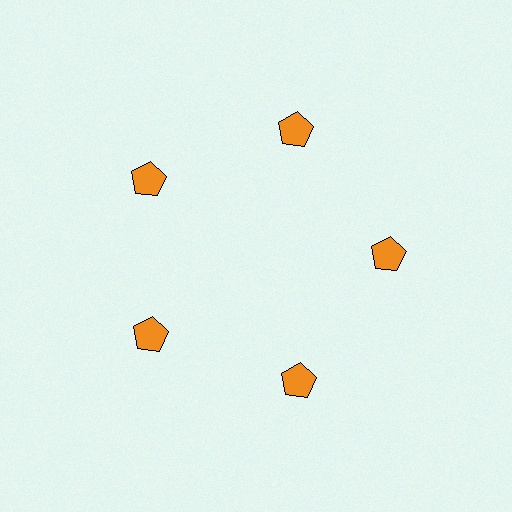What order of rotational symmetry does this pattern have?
This pattern has 5-fold rotational symmetry.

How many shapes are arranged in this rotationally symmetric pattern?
There are 5 shapes, arranged in 5 groups of 1.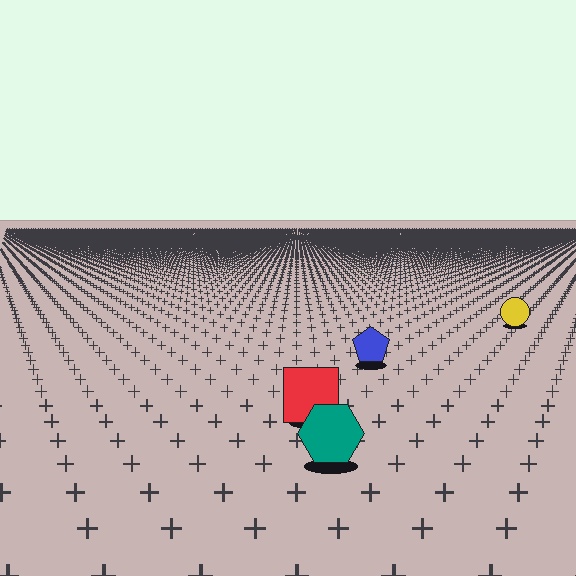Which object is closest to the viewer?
The teal hexagon is closest. The texture marks near it are larger and more spread out.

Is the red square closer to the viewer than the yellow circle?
Yes. The red square is closer — you can tell from the texture gradient: the ground texture is coarser near it.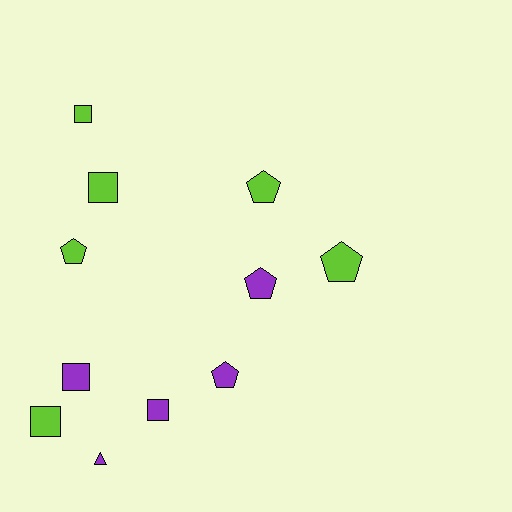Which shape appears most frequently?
Square, with 5 objects.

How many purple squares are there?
There are 2 purple squares.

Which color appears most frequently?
Lime, with 6 objects.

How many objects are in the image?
There are 11 objects.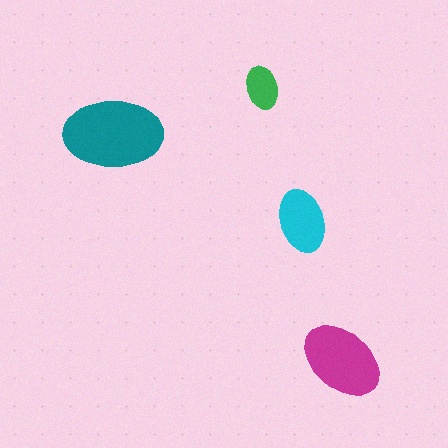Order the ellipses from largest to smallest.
the teal one, the magenta one, the cyan one, the green one.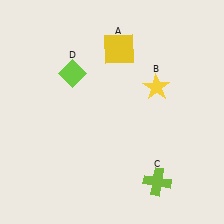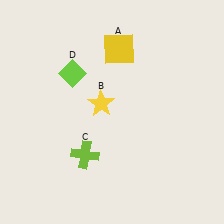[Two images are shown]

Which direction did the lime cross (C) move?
The lime cross (C) moved left.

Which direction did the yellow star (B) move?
The yellow star (B) moved left.